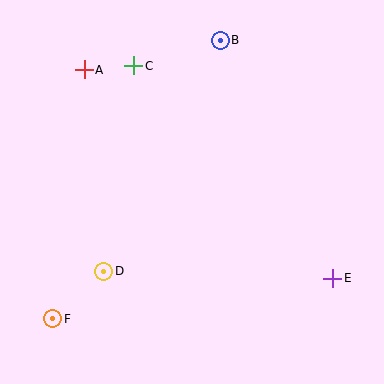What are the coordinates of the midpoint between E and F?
The midpoint between E and F is at (193, 299).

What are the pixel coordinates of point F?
Point F is at (53, 319).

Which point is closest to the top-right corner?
Point B is closest to the top-right corner.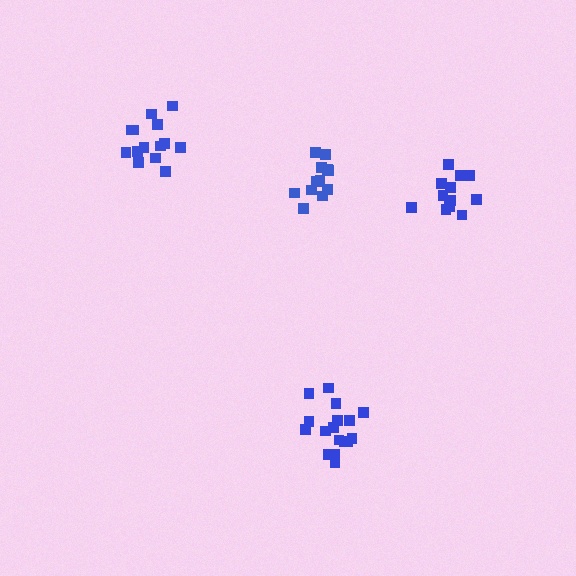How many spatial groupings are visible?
There are 4 spatial groupings.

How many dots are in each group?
Group 1: 14 dots, Group 2: 12 dots, Group 3: 12 dots, Group 4: 17 dots (55 total).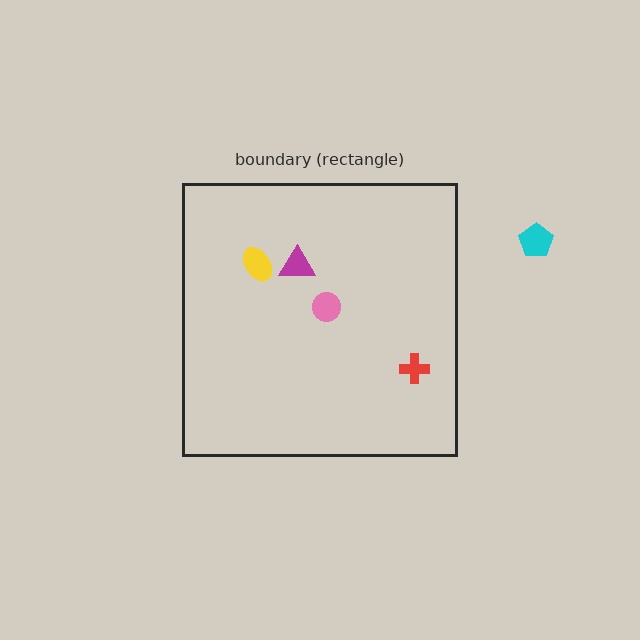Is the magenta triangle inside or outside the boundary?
Inside.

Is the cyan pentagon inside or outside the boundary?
Outside.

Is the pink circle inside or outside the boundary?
Inside.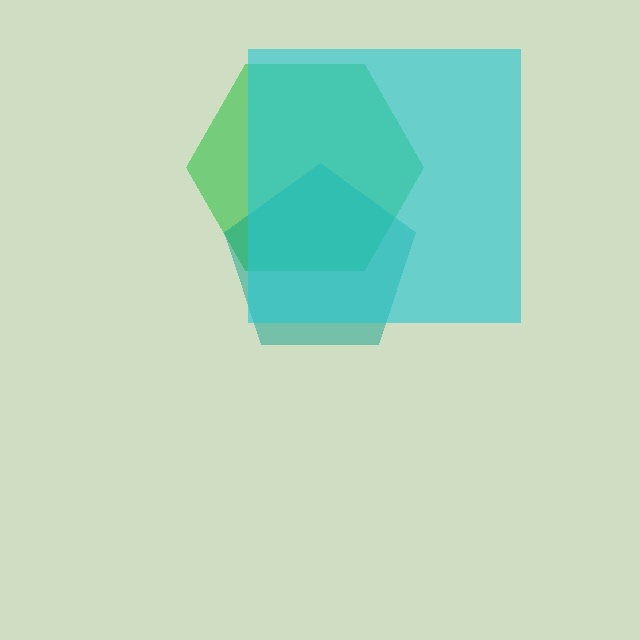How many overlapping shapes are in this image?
There are 3 overlapping shapes in the image.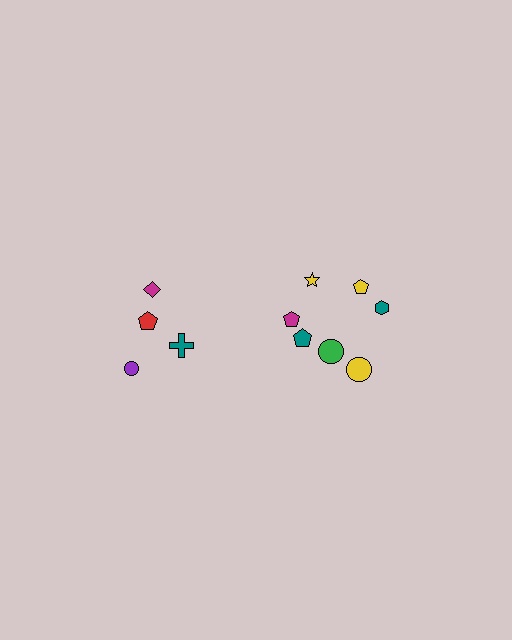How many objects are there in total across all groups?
There are 11 objects.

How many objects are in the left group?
There are 4 objects.